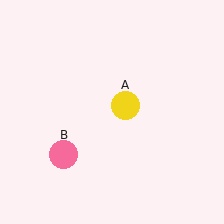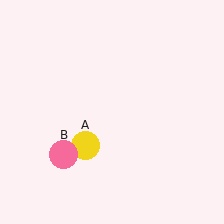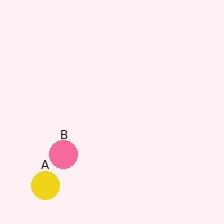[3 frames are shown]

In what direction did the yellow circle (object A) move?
The yellow circle (object A) moved down and to the left.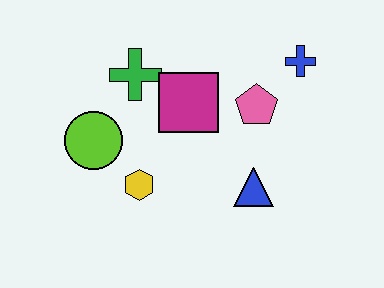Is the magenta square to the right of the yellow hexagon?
Yes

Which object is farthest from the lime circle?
The blue cross is farthest from the lime circle.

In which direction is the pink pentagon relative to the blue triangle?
The pink pentagon is above the blue triangle.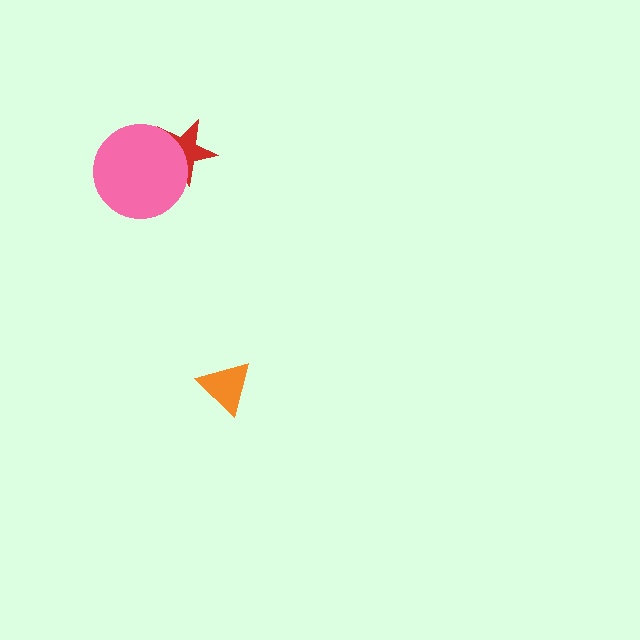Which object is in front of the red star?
The pink circle is in front of the red star.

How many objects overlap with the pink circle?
1 object overlaps with the pink circle.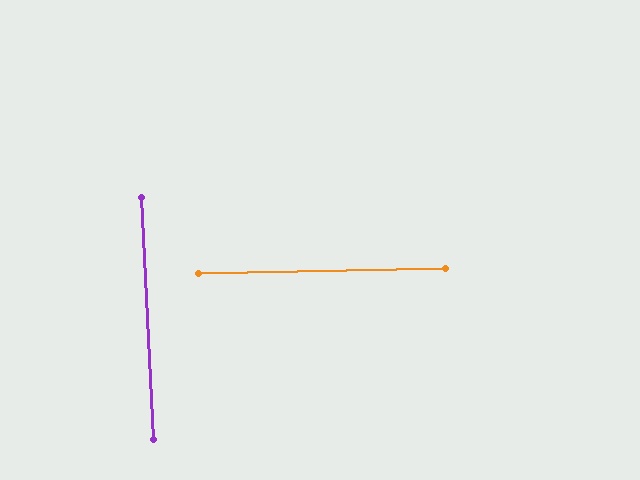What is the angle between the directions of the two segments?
Approximately 88 degrees.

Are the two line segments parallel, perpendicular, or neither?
Perpendicular — they meet at approximately 88°.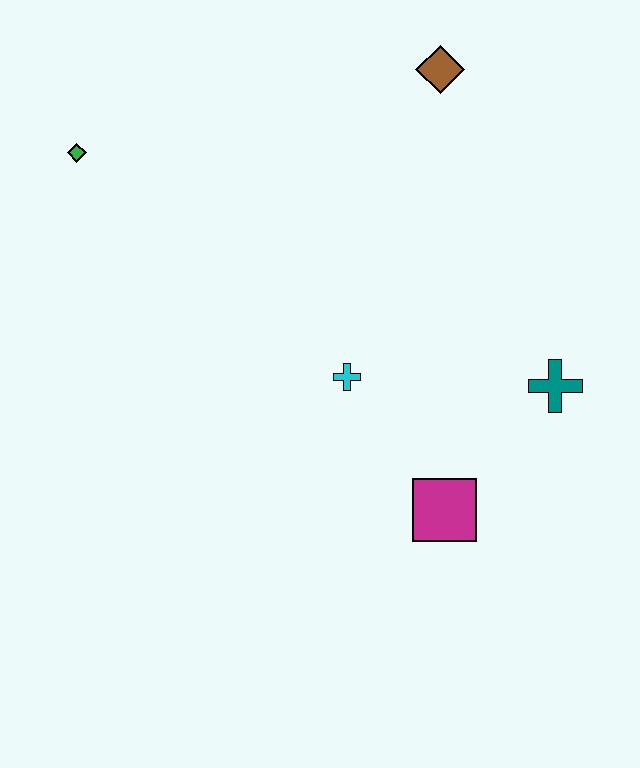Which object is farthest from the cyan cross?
The green diamond is farthest from the cyan cross.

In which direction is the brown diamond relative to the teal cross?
The brown diamond is above the teal cross.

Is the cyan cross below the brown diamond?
Yes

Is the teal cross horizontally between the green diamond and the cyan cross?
No